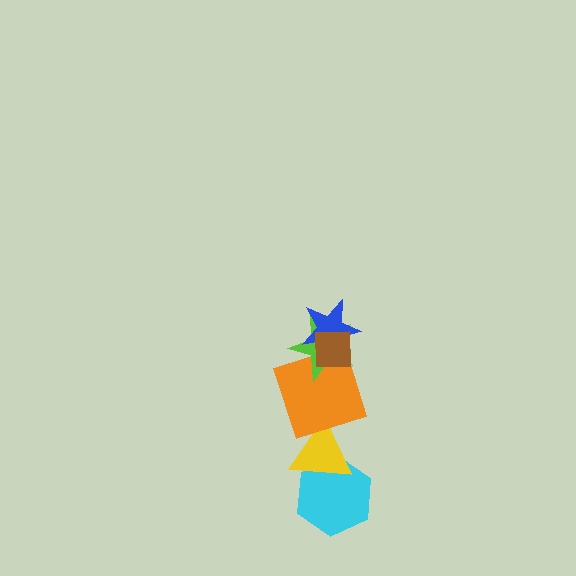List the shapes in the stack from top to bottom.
From top to bottom: the brown square, the blue star, the lime star, the orange square, the yellow triangle, the cyan hexagon.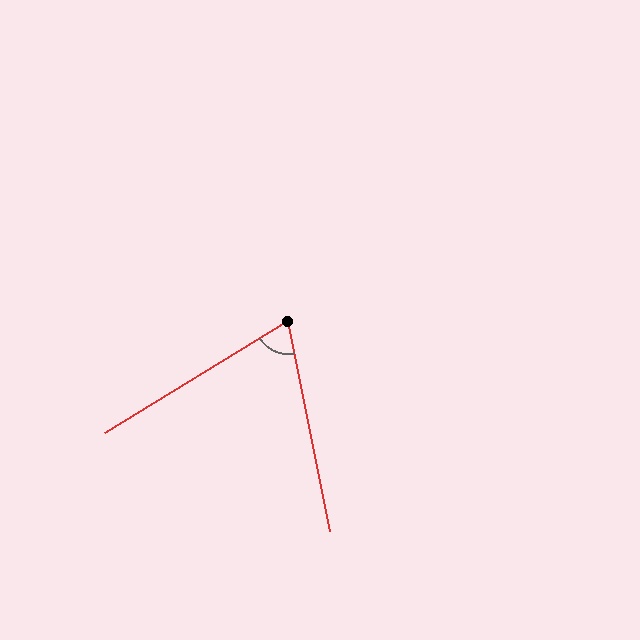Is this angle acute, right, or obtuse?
It is acute.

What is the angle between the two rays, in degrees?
Approximately 70 degrees.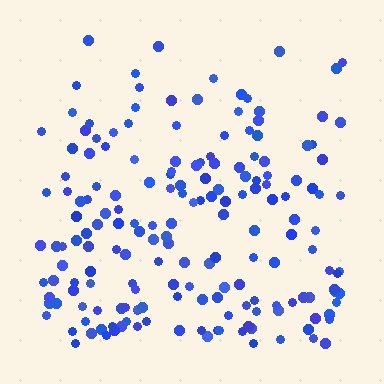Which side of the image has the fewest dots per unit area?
The top.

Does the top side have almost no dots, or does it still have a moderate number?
Still a moderate number, just noticeably fewer than the bottom.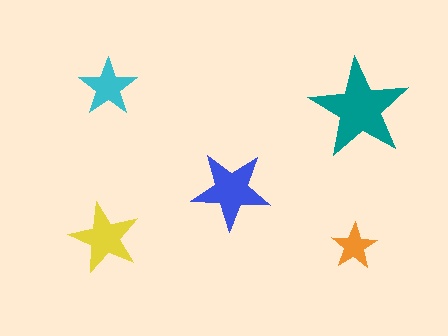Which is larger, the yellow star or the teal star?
The teal one.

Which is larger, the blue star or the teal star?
The teal one.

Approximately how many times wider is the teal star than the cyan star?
About 1.5 times wider.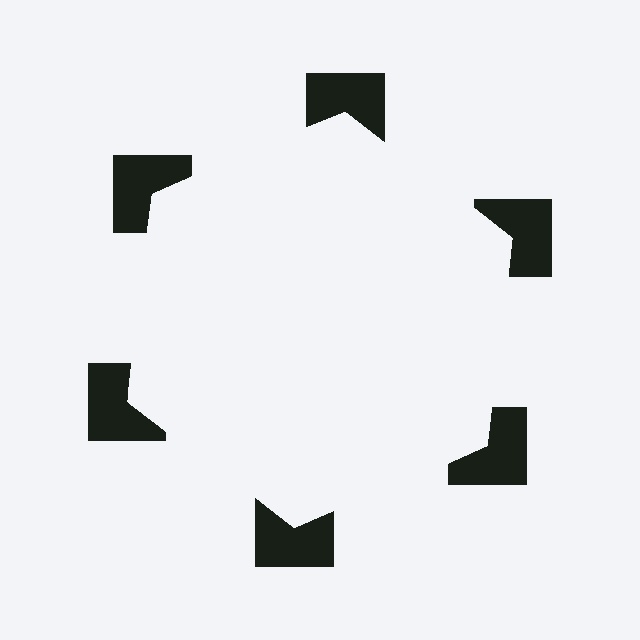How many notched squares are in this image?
There are 6 — one at each vertex of the illusory hexagon.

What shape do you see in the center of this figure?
An illusory hexagon — its edges are inferred from the aligned wedge cuts in the notched squares, not physically drawn.